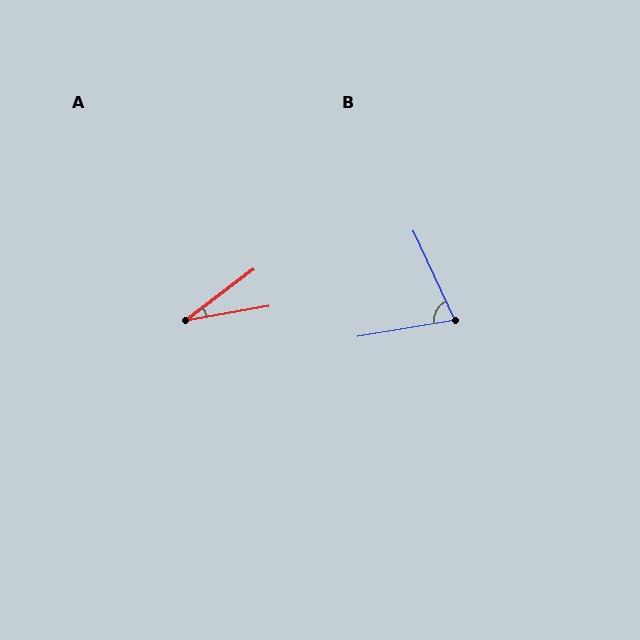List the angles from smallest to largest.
A (27°), B (75°).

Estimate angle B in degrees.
Approximately 75 degrees.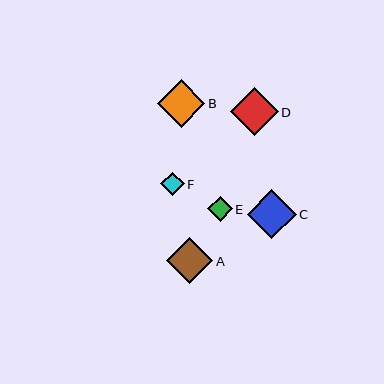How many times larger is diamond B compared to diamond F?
Diamond B is approximately 2.0 times the size of diamond F.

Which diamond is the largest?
Diamond C is the largest with a size of approximately 49 pixels.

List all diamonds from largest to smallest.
From largest to smallest: C, D, B, A, E, F.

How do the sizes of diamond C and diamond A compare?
Diamond C and diamond A are approximately the same size.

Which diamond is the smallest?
Diamond F is the smallest with a size of approximately 23 pixels.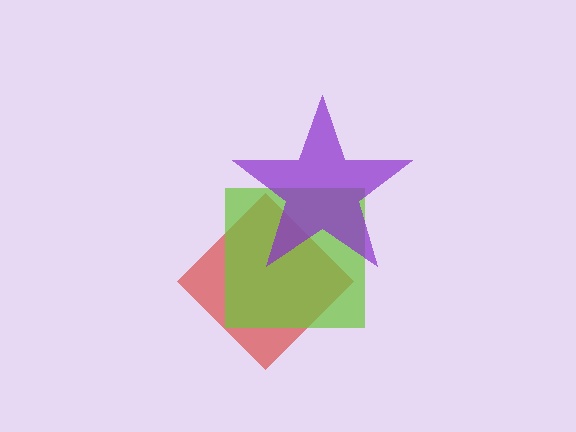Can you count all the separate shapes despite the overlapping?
Yes, there are 3 separate shapes.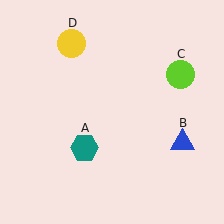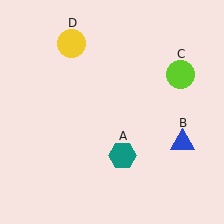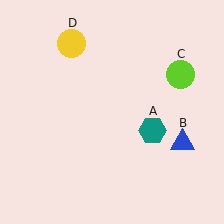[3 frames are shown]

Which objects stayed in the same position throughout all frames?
Blue triangle (object B) and lime circle (object C) and yellow circle (object D) remained stationary.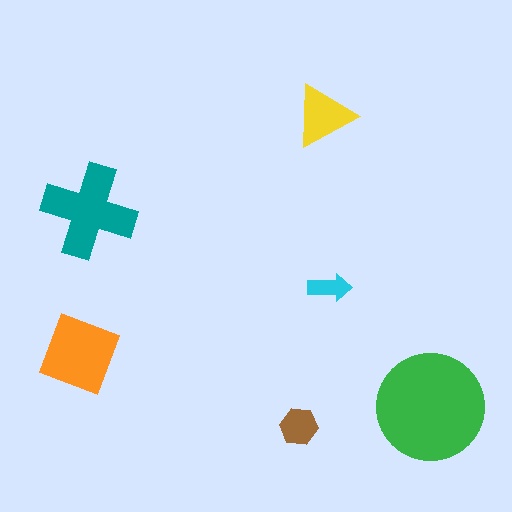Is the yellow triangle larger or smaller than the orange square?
Smaller.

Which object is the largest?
The green circle.